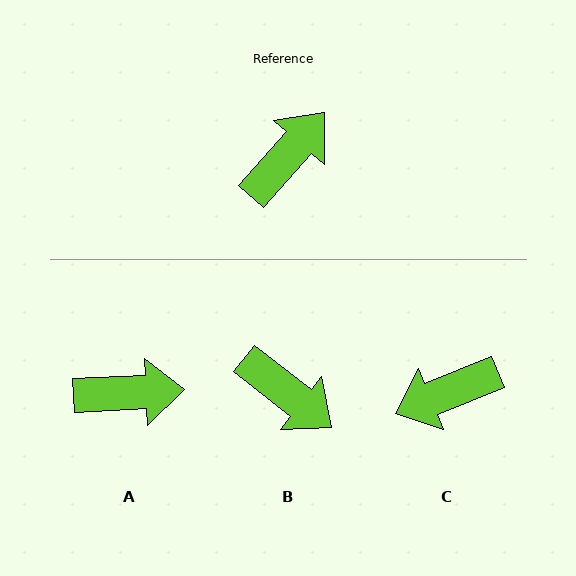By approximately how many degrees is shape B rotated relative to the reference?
Approximately 87 degrees clockwise.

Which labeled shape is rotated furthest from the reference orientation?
C, about 153 degrees away.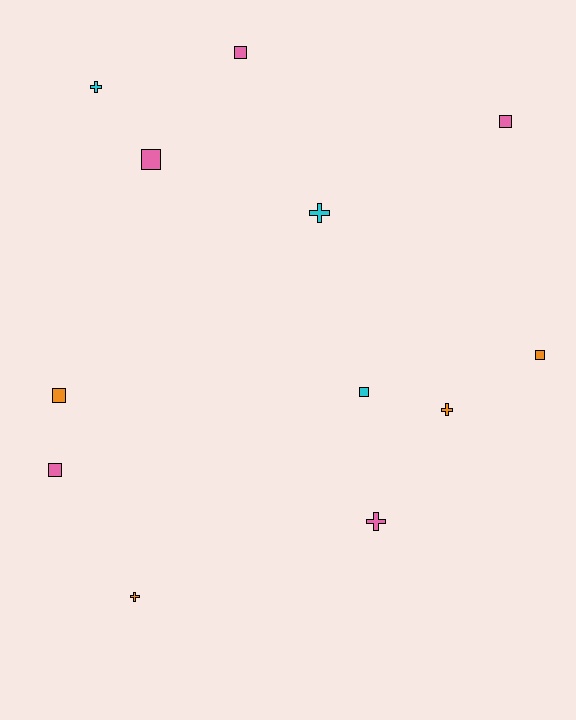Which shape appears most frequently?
Square, with 7 objects.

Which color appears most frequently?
Pink, with 5 objects.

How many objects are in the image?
There are 12 objects.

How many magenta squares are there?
There are no magenta squares.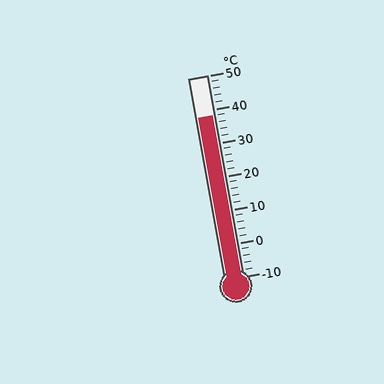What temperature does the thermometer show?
The thermometer shows approximately 38°C.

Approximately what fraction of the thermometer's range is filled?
The thermometer is filled to approximately 80% of its range.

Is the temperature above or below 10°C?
The temperature is above 10°C.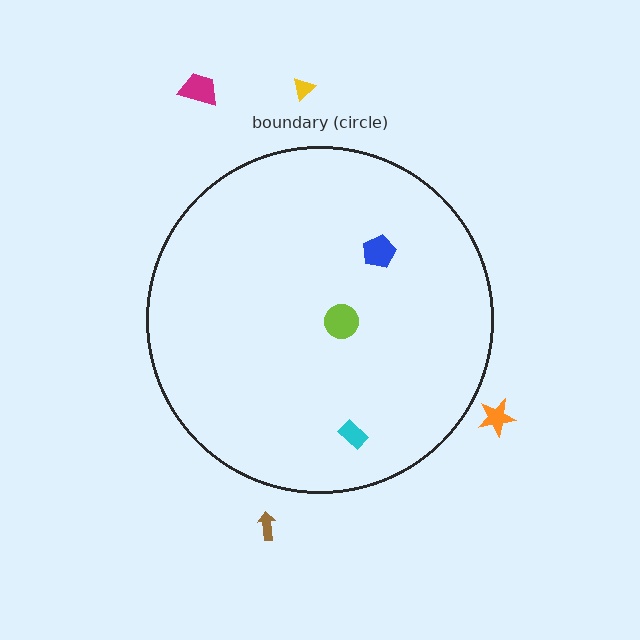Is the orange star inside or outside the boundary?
Outside.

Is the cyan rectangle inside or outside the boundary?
Inside.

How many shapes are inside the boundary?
3 inside, 4 outside.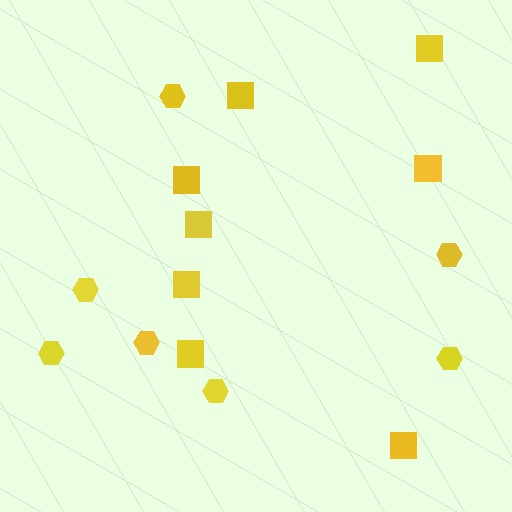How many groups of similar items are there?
There are 2 groups: one group of squares (8) and one group of hexagons (7).